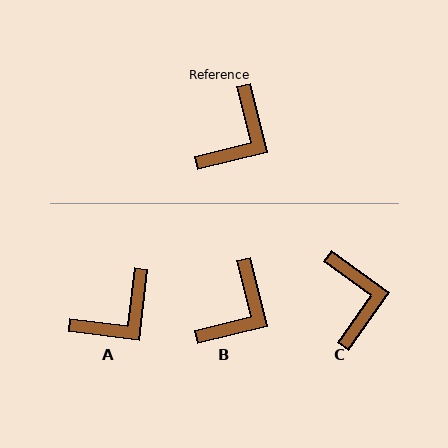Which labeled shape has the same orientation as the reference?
B.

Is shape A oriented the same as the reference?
No, it is off by about 21 degrees.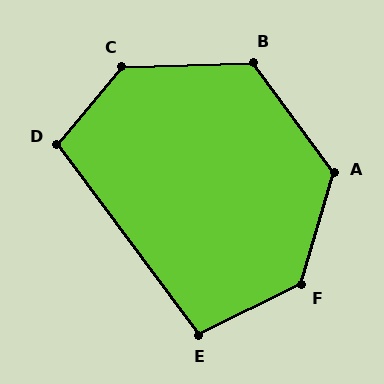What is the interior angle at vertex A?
Approximately 128 degrees (obtuse).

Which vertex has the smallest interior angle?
E, at approximately 100 degrees.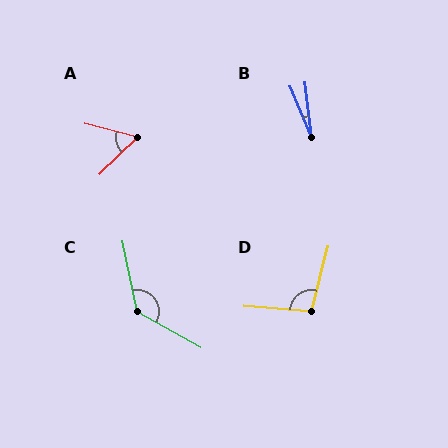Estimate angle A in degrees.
Approximately 59 degrees.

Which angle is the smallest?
B, at approximately 16 degrees.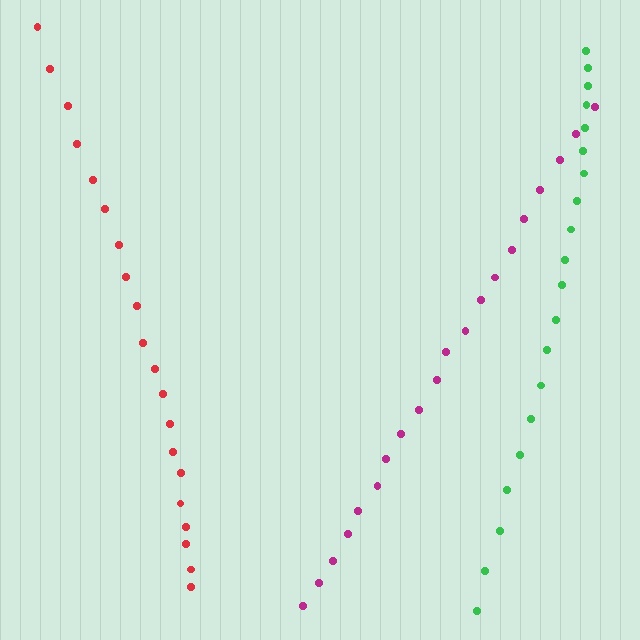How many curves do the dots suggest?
There are 3 distinct paths.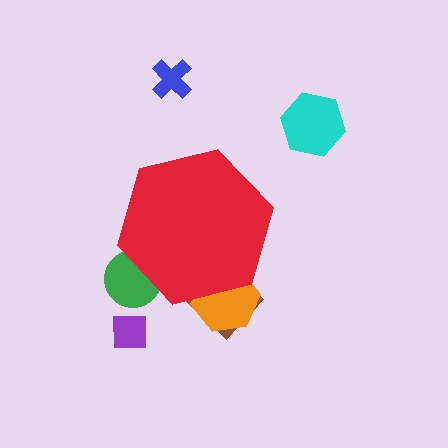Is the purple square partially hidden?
No, the purple square is fully visible.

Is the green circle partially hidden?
Yes, the green circle is partially hidden behind the red hexagon.